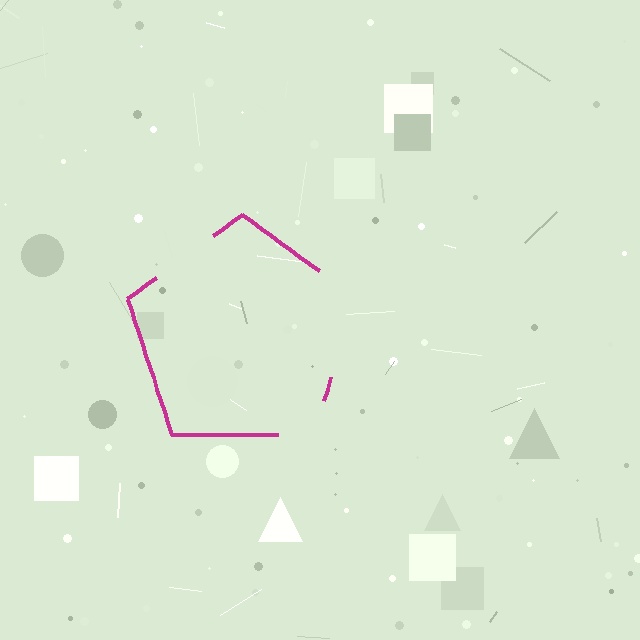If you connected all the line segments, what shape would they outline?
They would outline a pentagon.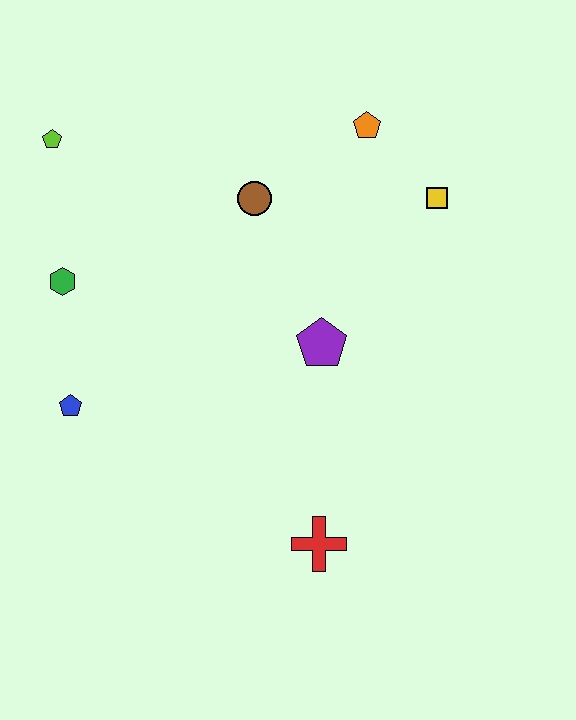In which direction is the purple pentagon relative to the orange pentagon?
The purple pentagon is below the orange pentagon.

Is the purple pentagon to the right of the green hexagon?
Yes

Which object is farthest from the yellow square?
The blue pentagon is farthest from the yellow square.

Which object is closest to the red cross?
The purple pentagon is closest to the red cross.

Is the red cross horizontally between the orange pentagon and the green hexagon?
Yes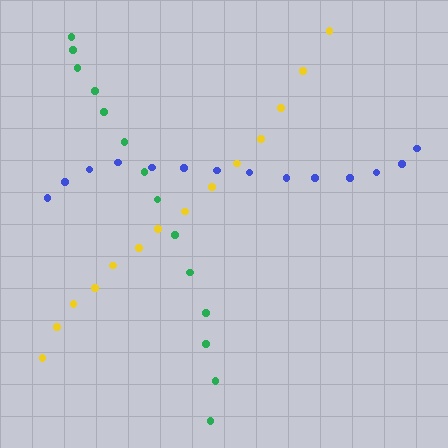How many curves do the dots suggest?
There are 3 distinct paths.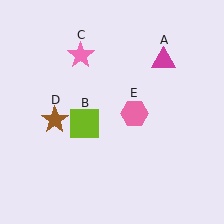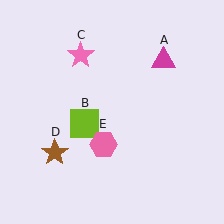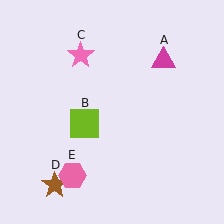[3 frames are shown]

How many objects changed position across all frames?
2 objects changed position: brown star (object D), pink hexagon (object E).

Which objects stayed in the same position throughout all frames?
Magenta triangle (object A) and lime square (object B) and pink star (object C) remained stationary.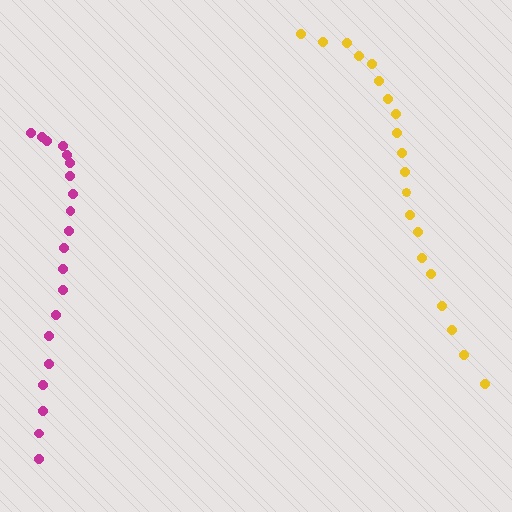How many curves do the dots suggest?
There are 2 distinct paths.